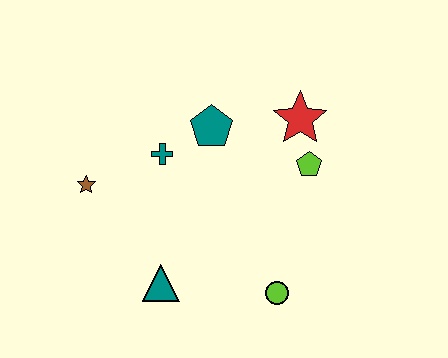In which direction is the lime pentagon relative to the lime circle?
The lime pentagon is above the lime circle.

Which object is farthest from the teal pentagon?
The lime circle is farthest from the teal pentagon.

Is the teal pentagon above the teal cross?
Yes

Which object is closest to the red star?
The lime pentagon is closest to the red star.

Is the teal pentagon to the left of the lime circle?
Yes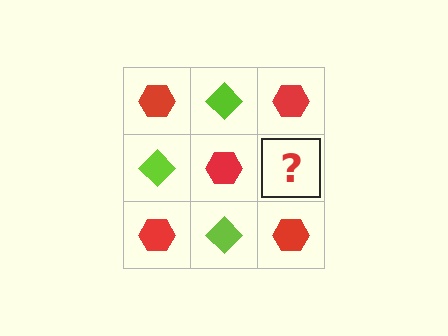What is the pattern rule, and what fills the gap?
The rule is that it alternates red hexagon and lime diamond in a checkerboard pattern. The gap should be filled with a lime diamond.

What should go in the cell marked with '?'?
The missing cell should contain a lime diamond.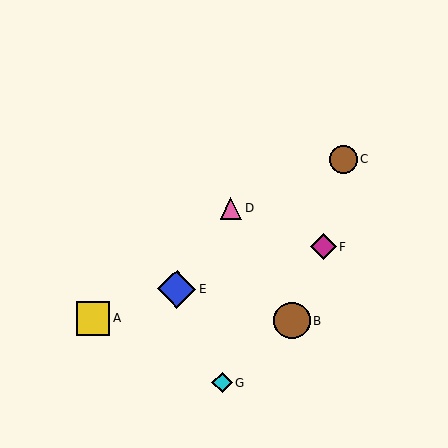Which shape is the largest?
The blue diamond (labeled E) is the largest.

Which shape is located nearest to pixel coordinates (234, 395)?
The cyan diamond (labeled G) at (222, 383) is nearest to that location.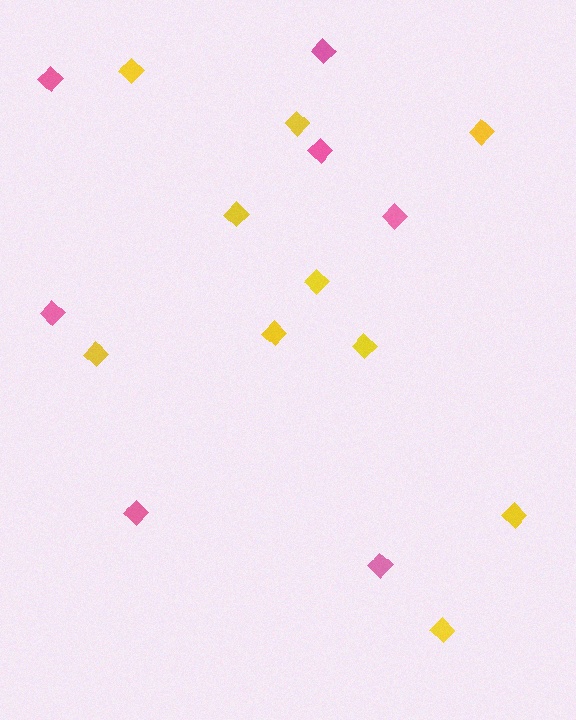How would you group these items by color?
There are 2 groups: one group of pink diamonds (7) and one group of yellow diamonds (10).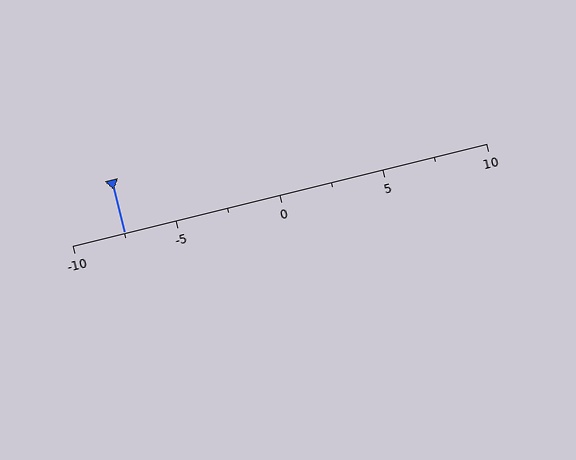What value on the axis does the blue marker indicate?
The marker indicates approximately -7.5.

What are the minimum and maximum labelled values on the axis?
The axis runs from -10 to 10.